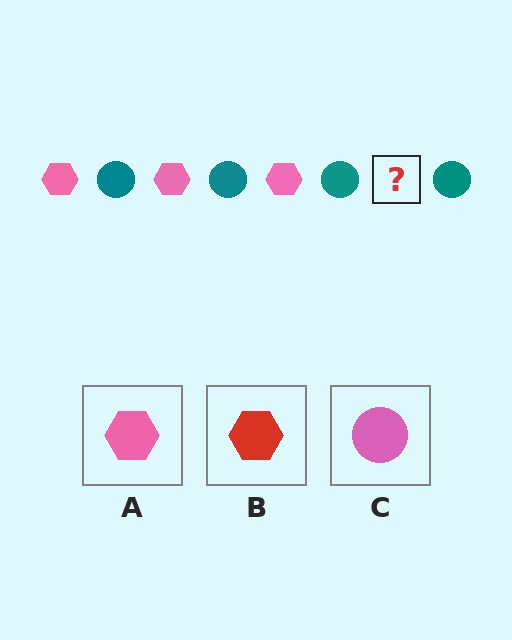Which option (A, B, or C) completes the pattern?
A.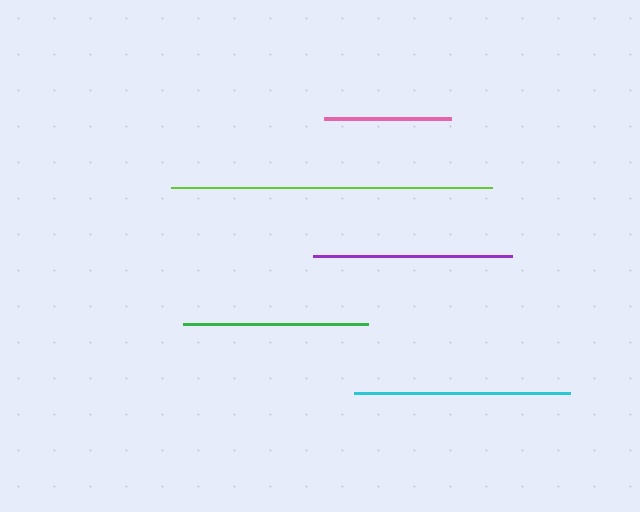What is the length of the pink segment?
The pink segment is approximately 127 pixels long.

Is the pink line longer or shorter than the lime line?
The lime line is longer than the pink line.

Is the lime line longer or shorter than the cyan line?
The lime line is longer than the cyan line.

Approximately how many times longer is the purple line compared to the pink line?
The purple line is approximately 1.6 times the length of the pink line.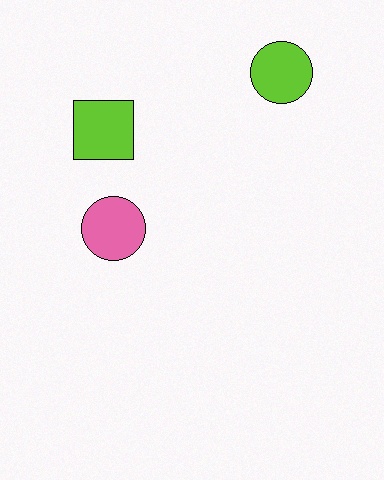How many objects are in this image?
There are 3 objects.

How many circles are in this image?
There are 2 circles.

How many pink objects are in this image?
There is 1 pink object.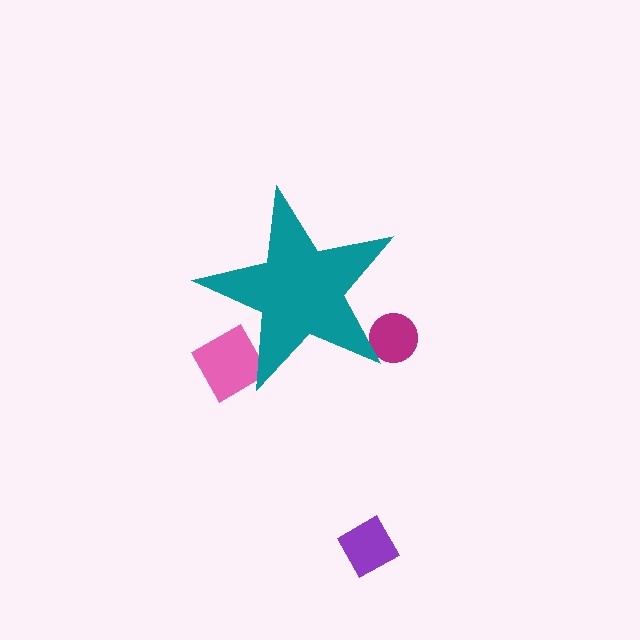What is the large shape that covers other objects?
A teal star.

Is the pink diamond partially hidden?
Yes, the pink diamond is partially hidden behind the teal star.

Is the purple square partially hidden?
No, the purple square is fully visible.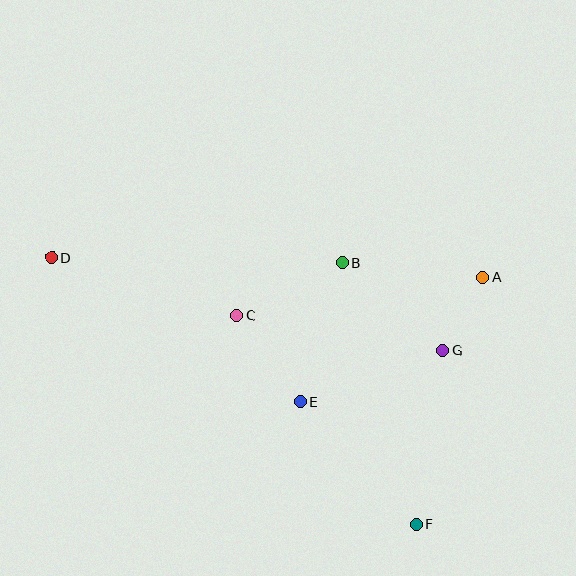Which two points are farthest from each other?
Points D and F are farthest from each other.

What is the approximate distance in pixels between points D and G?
The distance between D and G is approximately 402 pixels.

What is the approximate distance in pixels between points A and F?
The distance between A and F is approximately 256 pixels.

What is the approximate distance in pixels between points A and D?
The distance between A and D is approximately 432 pixels.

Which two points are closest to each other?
Points A and G are closest to each other.